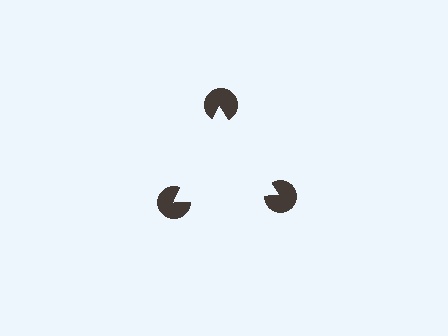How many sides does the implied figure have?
3 sides.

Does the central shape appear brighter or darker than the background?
It typically appears slightly brighter than the background, even though no actual brightness change is drawn.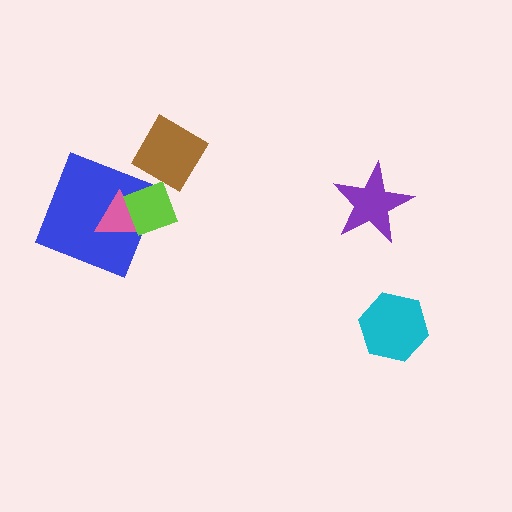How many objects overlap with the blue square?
2 objects overlap with the blue square.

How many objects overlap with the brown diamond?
0 objects overlap with the brown diamond.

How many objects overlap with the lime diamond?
2 objects overlap with the lime diamond.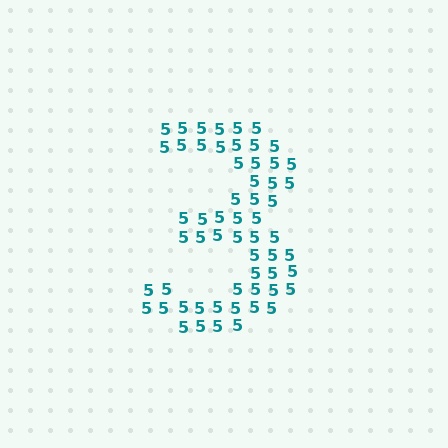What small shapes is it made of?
It is made of small digit 5's.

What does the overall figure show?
The overall figure shows the digit 3.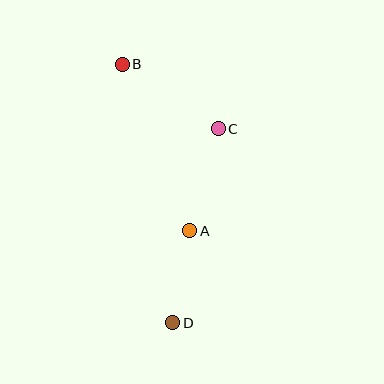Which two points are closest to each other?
Points A and D are closest to each other.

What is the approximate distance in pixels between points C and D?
The distance between C and D is approximately 199 pixels.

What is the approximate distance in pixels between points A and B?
The distance between A and B is approximately 180 pixels.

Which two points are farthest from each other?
Points B and D are farthest from each other.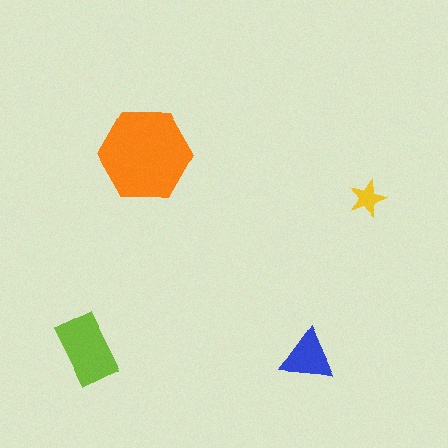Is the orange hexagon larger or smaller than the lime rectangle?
Larger.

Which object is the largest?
The orange hexagon.